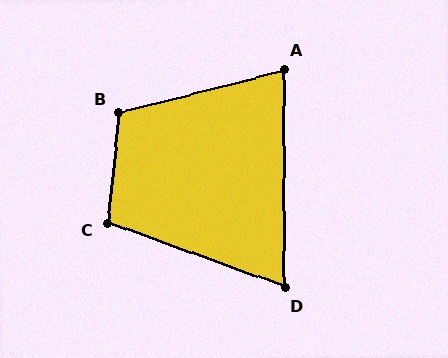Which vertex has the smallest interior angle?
D, at approximately 70 degrees.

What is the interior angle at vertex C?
Approximately 104 degrees (obtuse).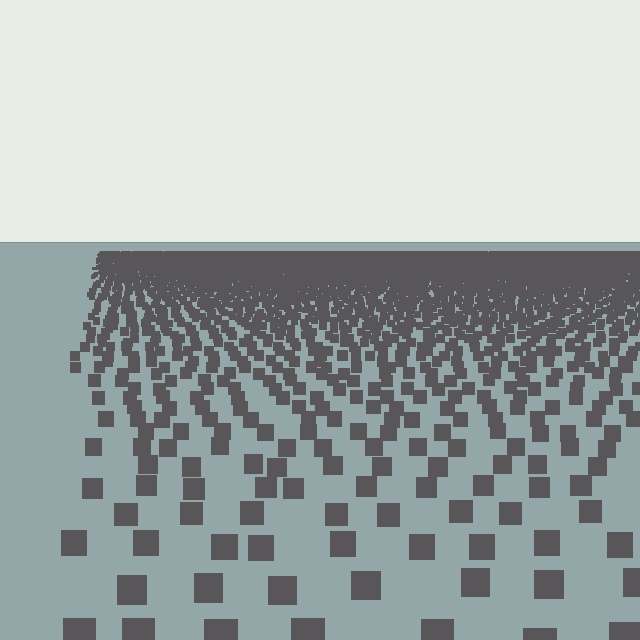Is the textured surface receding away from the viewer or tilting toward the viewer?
The surface is receding away from the viewer. Texture elements get smaller and denser toward the top.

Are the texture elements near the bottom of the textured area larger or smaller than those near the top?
Larger. Near the bottom, elements are closer to the viewer and appear at a bigger on-screen size.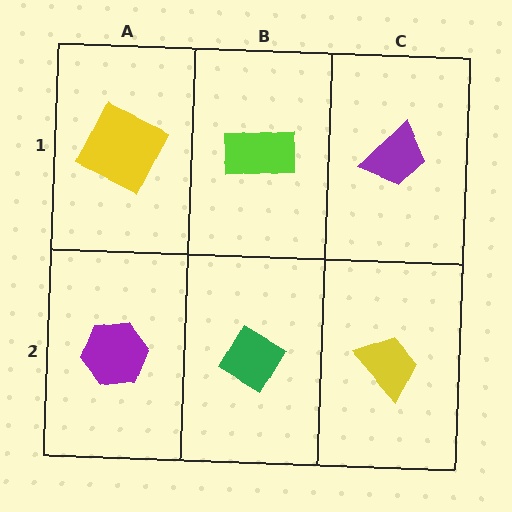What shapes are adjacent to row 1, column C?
A yellow trapezoid (row 2, column C), a lime rectangle (row 1, column B).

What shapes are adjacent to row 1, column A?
A purple hexagon (row 2, column A), a lime rectangle (row 1, column B).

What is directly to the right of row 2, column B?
A yellow trapezoid.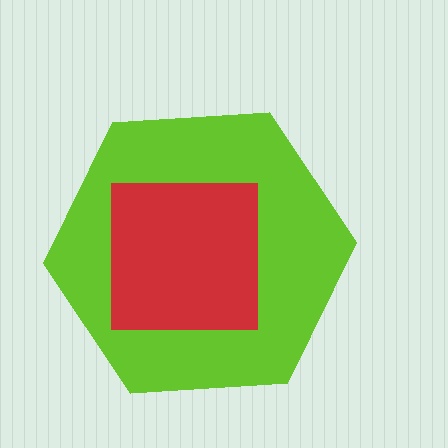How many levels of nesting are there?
2.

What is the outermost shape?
The lime hexagon.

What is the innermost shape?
The red square.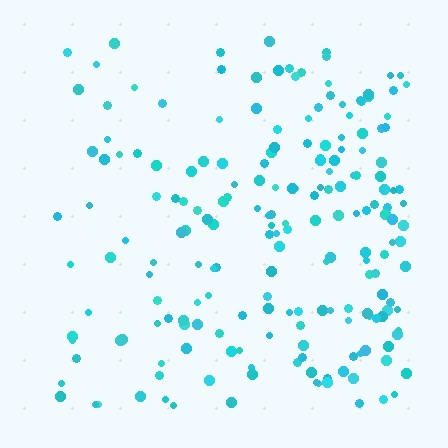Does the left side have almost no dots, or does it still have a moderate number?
Still a moderate number, just noticeably fewer than the right.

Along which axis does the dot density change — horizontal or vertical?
Horizontal.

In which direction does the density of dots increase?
From left to right, with the right side densest.